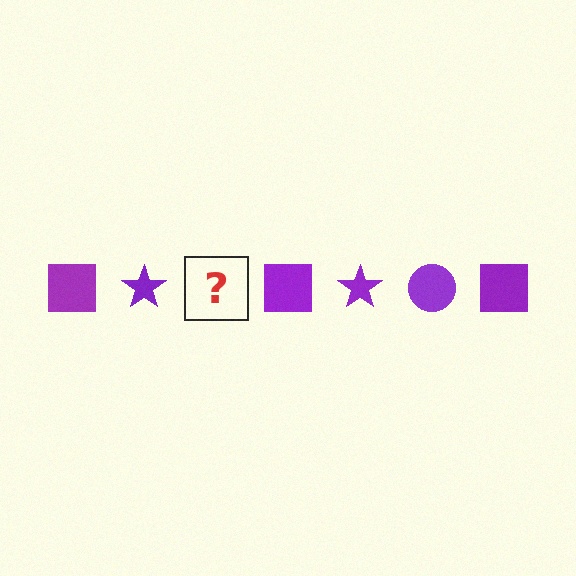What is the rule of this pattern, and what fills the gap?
The rule is that the pattern cycles through square, star, circle shapes in purple. The gap should be filled with a purple circle.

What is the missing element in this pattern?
The missing element is a purple circle.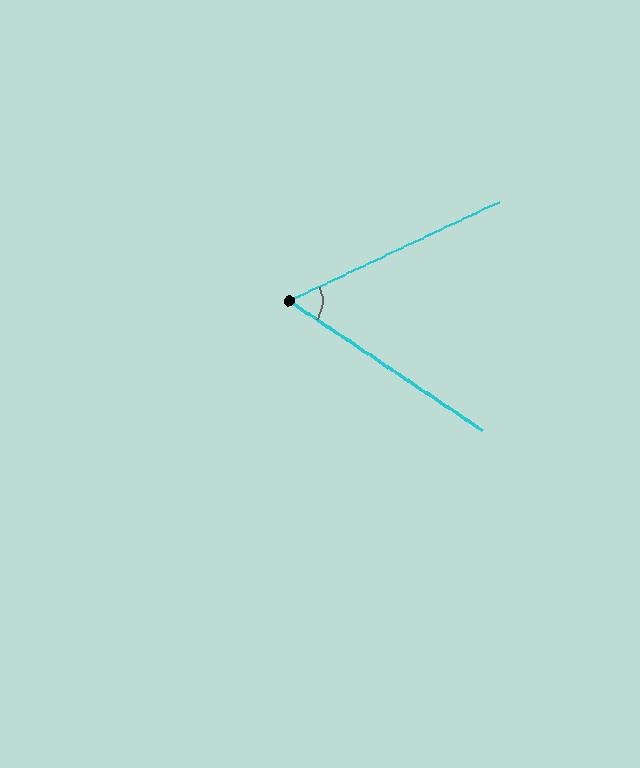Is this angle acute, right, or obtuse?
It is acute.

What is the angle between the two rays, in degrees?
Approximately 59 degrees.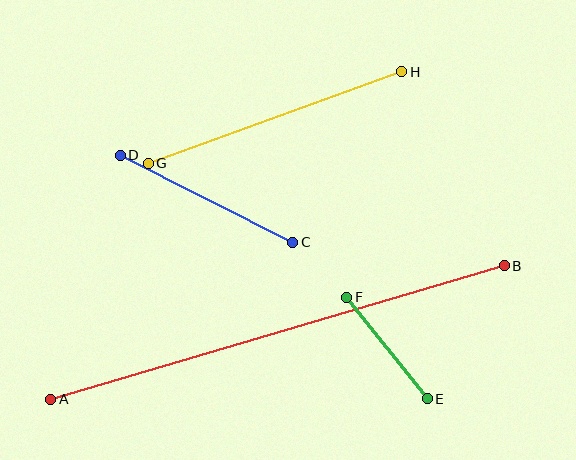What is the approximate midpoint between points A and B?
The midpoint is at approximately (278, 332) pixels.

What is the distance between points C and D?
The distance is approximately 193 pixels.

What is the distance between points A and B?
The distance is approximately 473 pixels.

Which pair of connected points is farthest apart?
Points A and B are farthest apart.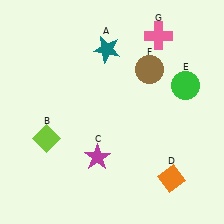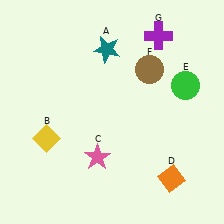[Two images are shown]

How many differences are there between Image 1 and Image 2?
There are 3 differences between the two images.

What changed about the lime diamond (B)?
In Image 1, B is lime. In Image 2, it changed to yellow.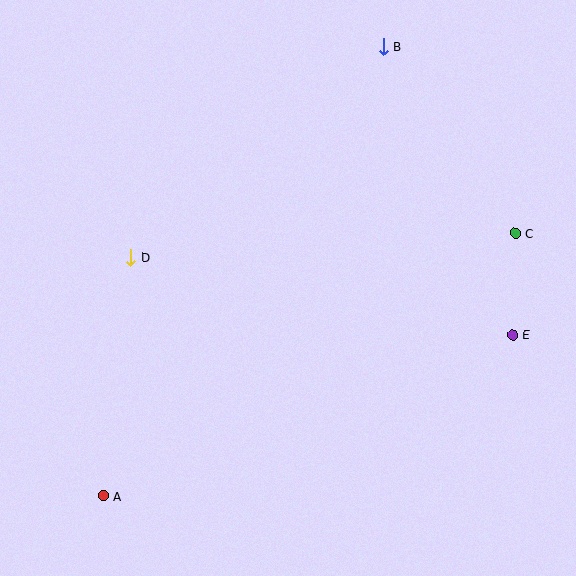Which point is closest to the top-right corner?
Point B is closest to the top-right corner.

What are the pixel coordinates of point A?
Point A is at (103, 496).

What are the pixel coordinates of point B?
Point B is at (383, 47).